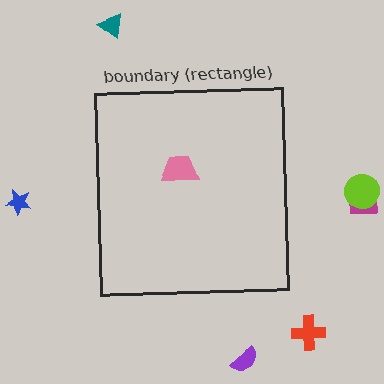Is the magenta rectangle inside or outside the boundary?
Outside.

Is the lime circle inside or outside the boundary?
Outside.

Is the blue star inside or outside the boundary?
Outside.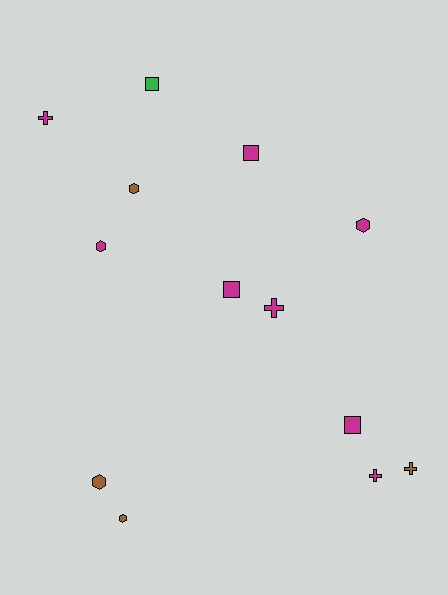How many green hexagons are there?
There are no green hexagons.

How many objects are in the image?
There are 13 objects.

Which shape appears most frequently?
Hexagon, with 5 objects.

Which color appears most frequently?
Magenta, with 8 objects.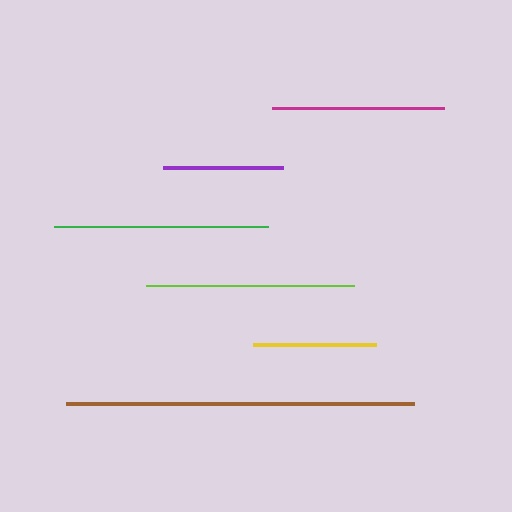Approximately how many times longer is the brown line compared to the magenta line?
The brown line is approximately 2.0 times the length of the magenta line.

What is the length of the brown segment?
The brown segment is approximately 348 pixels long.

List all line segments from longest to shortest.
From longest to shortest: brown, green, lime, magenta, yellow, purple.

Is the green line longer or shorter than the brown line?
The brown line is longer than the green line.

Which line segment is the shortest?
The purple line is the shortest at approximately 120 pixels.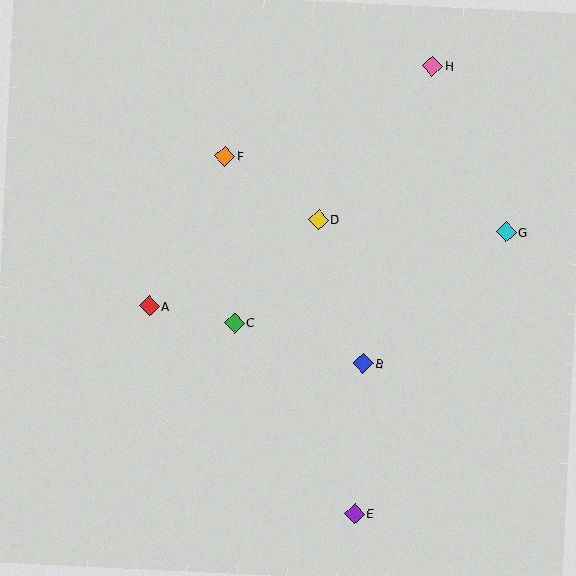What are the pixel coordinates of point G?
Point G is at (506, 232).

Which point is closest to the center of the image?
Point C at (234, 323) is closest to the center.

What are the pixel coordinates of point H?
Point H is at (432, 66).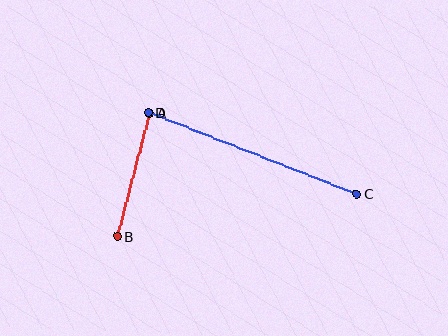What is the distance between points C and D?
The distance is approximately 223 pixels.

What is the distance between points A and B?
The distance is approximately 128 pixels.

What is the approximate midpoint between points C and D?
The midpoint is at approximately (253, 153) pixels.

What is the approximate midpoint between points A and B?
The midpoint is at approximately (133, 175) pixels.